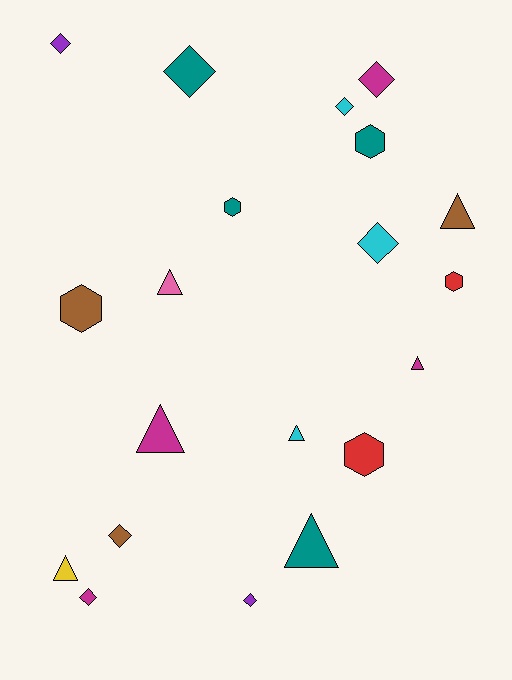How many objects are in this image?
There are 20 objects.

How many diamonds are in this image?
There are 8 diamonds.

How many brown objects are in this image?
There are 3 brown objects.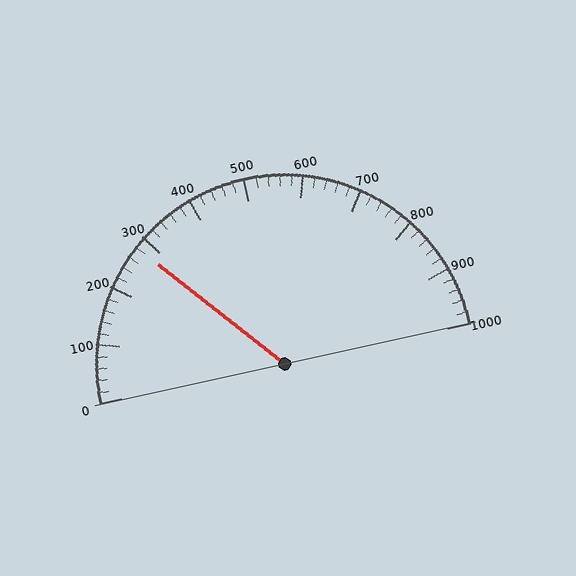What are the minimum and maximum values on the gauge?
The gauge ranges from 0 to 1000.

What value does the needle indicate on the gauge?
The needle indicates approximately 280.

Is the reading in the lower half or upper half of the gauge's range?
The reading is in the lower half of the range (0 to 1000).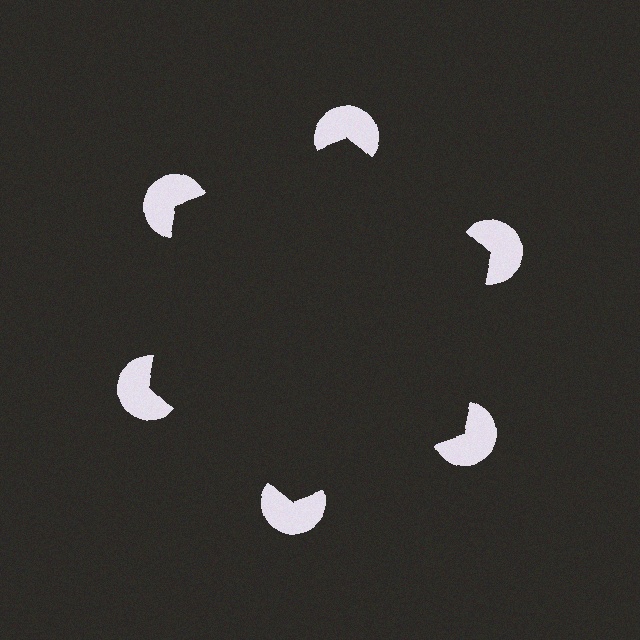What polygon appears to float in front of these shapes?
An illusory hexagon — its edges are inferred from the aligned wedge cuts in the pac-man discs, not physically drawn.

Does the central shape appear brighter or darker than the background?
It typically appears slightly darker than the background, even though no actual brightness change is drawn.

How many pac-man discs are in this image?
There are 6 — one at each vertex of the illusory hexagon.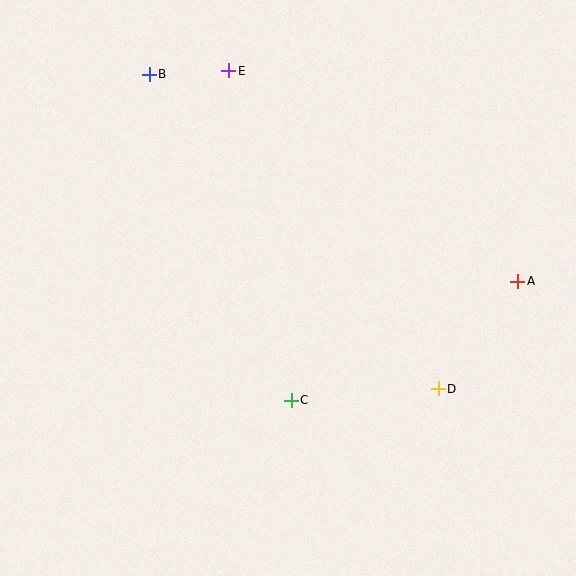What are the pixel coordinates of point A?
Point A is at (518, 281).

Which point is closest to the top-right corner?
Point A is closest to the top-right corner.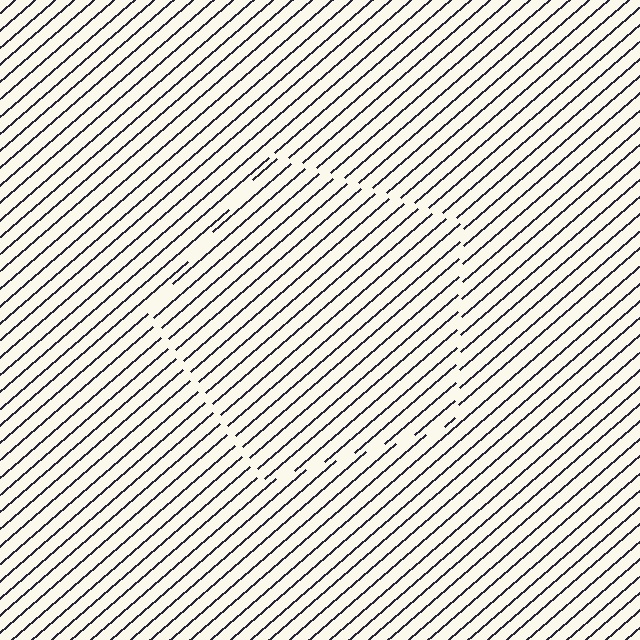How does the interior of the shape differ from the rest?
The interior of the shape contains the same grating, shifted by half a period — the contour is defined by the phase discontinuity where line-ends from the inner and outer gratings abut.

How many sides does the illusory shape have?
5 sides — the line-ends trace a pentagon.